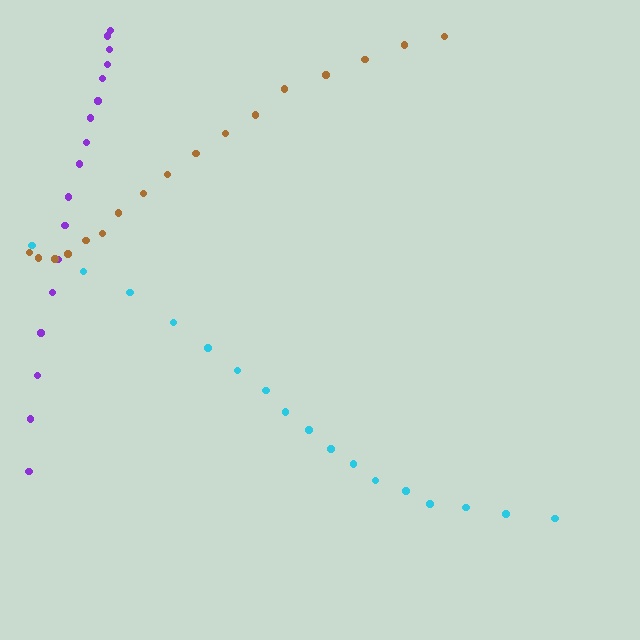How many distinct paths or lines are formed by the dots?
There are 3 distinct paths.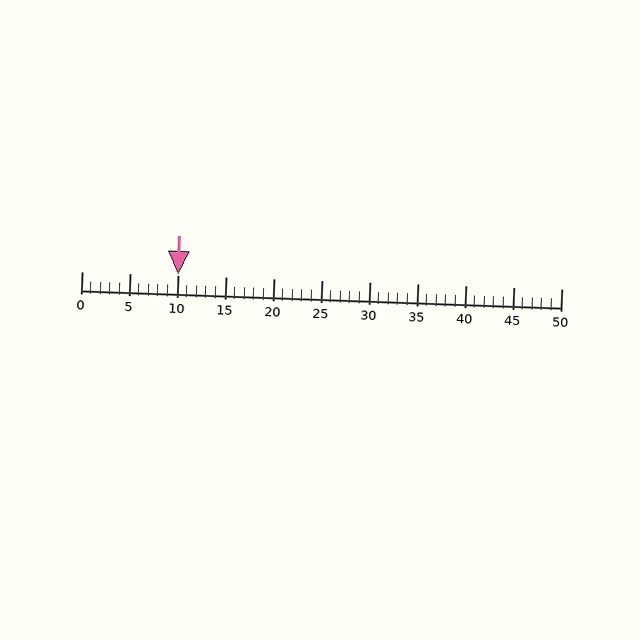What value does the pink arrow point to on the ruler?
The pink arrow points to approximately 10.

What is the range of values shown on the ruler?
The ruler shows values from 0 to 50.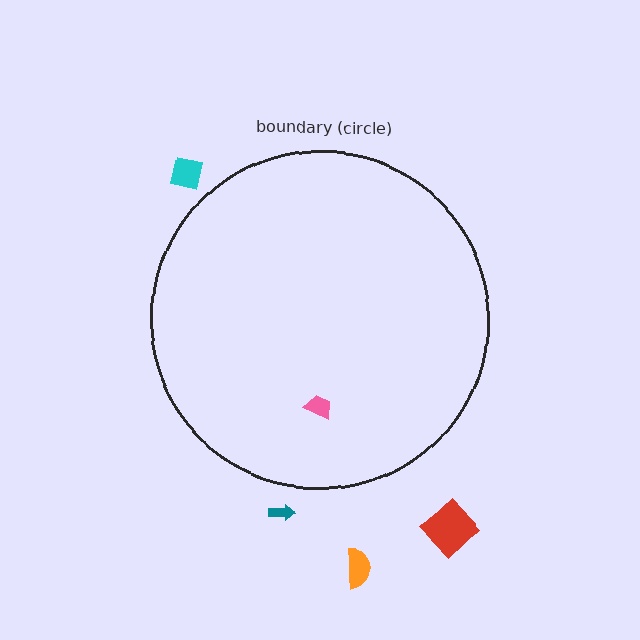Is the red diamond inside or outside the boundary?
Outside.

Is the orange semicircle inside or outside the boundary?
Outside.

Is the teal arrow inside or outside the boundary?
Outside.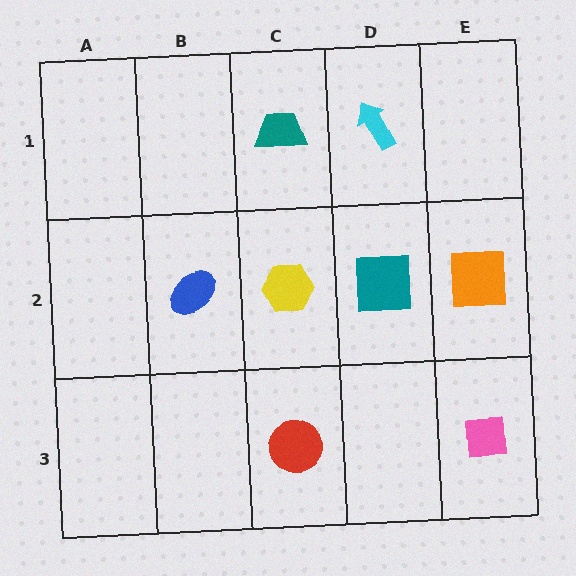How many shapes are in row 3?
2 shapes.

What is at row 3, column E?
A pink square.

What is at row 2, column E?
An orange square.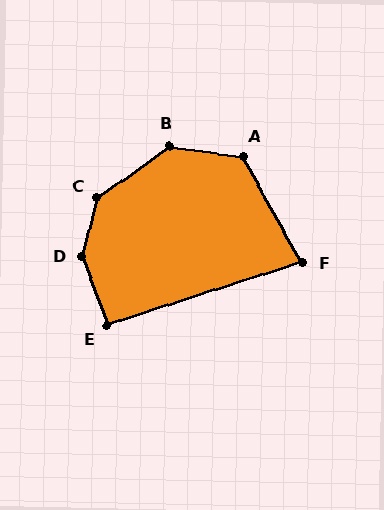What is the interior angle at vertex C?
Approximately 140 degrees (obtuse).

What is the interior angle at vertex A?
Approximately 127 degrees (obtuse).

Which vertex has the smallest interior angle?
F, at approximately 79 degrees.